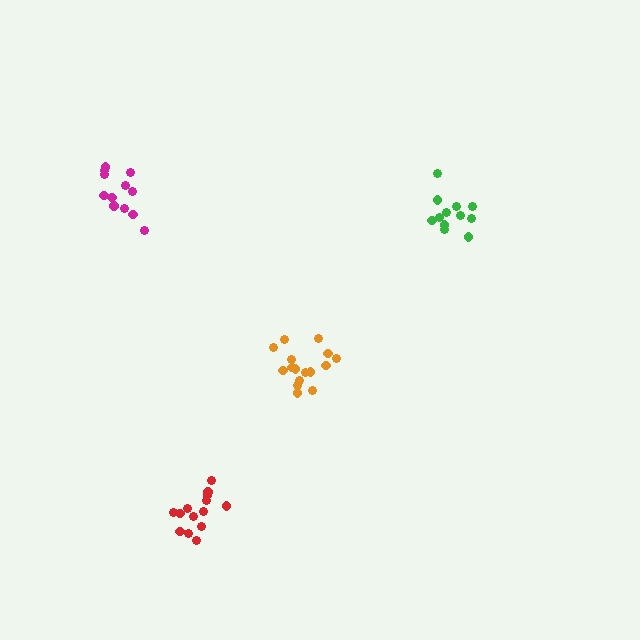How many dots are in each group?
Group 1: 12 dots, Group 2: 16 dots, Group 3: 12 dots, Group 4: 14 dots (54 total).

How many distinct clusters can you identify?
There are 4 distinct clusters.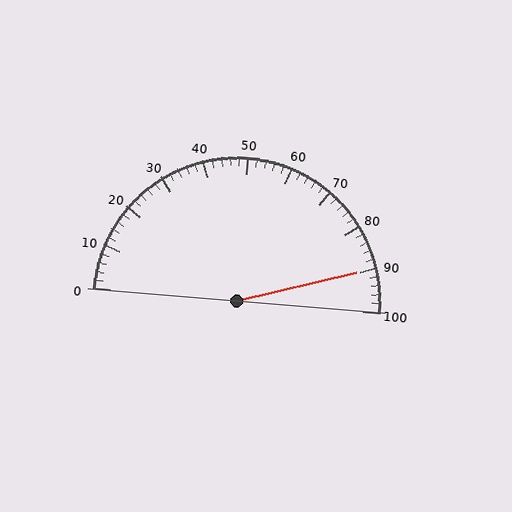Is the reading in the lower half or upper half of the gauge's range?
The reading is in the upper half of the range (0 to 100).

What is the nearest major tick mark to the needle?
The nearest major tick mark is 90.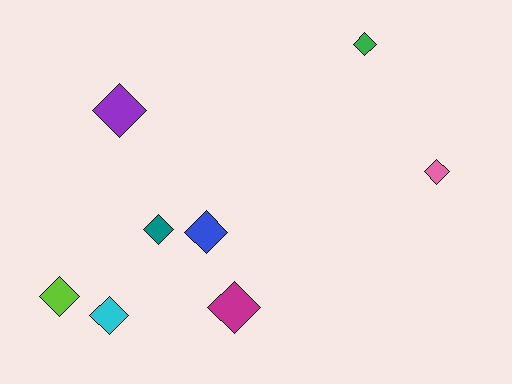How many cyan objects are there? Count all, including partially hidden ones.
There is 1 cyan object.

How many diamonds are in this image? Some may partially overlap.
There are 8 diamonds.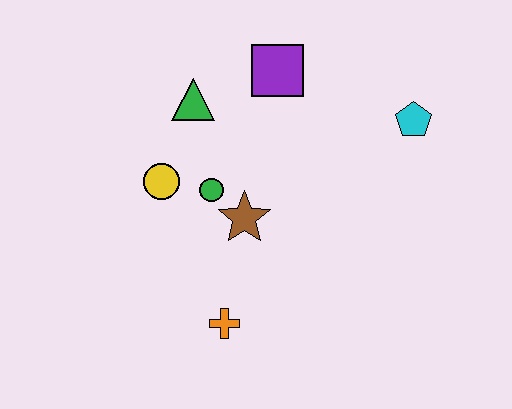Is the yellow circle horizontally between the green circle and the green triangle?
No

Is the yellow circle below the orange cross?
No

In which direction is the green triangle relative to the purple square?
The green triangle is to the left of the purple square.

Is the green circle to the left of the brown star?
Yes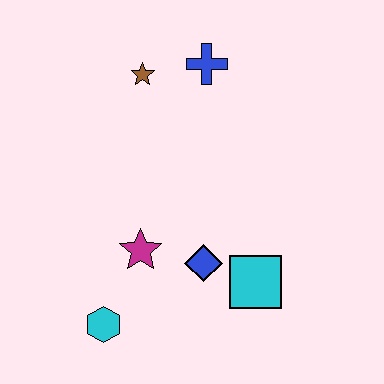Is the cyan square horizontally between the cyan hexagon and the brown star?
No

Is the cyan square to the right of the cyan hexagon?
Yes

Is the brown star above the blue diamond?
Yes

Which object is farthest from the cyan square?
The brown star is farthest from the cyan square.